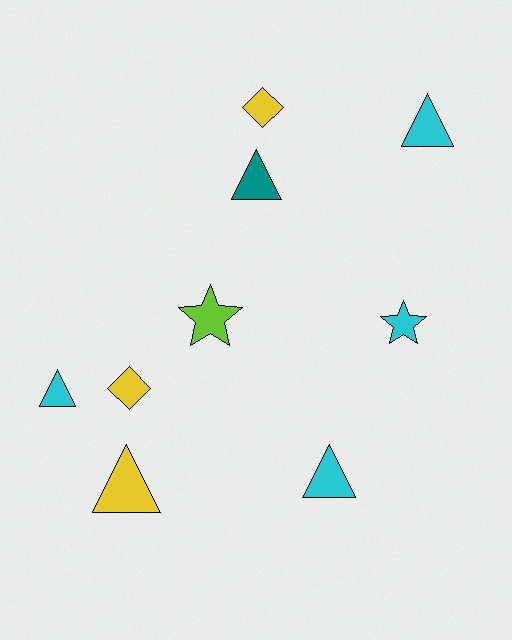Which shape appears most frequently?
Triangle, with 5 objects.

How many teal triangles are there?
There is 1 teal triangle.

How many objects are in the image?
There are 9 objects.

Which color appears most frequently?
Cyan, with 4 objects.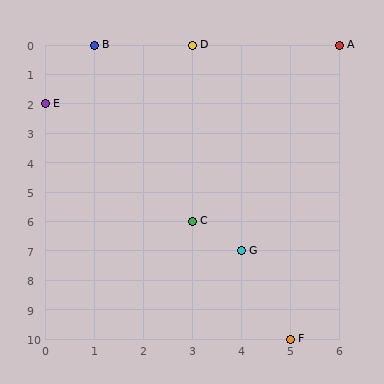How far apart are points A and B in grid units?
Points A and B are 5 columns apart.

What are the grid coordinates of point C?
Point C is at grid coordinates (3, 6).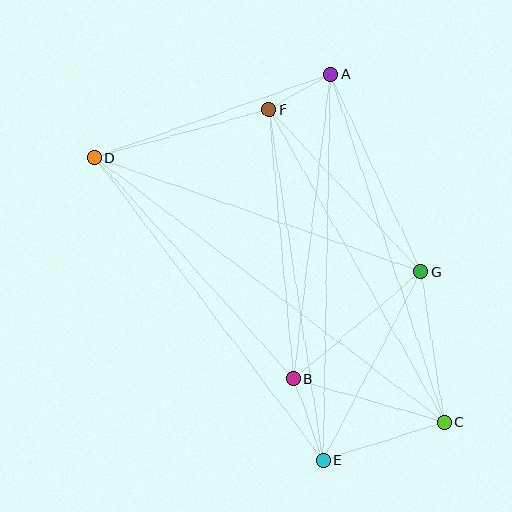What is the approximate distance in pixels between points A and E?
The distance between A and E is approximately 386 pixels.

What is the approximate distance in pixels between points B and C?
The distance between B and C is approximately 157 pixels.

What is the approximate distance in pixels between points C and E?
The distance between C and E is approximately 127 pixels.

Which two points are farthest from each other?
Points C and D are farthest from each other.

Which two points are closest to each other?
Points A and F are closest to each other.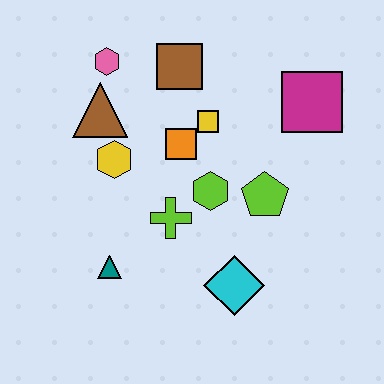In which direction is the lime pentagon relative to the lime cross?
The lime pentagon is to the right of the lime cross.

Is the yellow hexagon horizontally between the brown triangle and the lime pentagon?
Yes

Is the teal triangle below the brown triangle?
Yes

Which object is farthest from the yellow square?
The teal triangle is farthest from the yellow square.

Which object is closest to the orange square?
The yellow square is closest to the orange square.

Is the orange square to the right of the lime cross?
Yes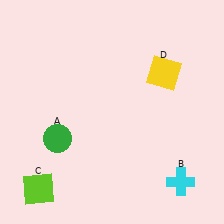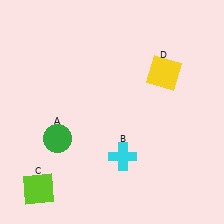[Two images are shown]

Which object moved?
The cyan cross (B) moved left.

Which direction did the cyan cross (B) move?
The cyan cross (B) moved left.